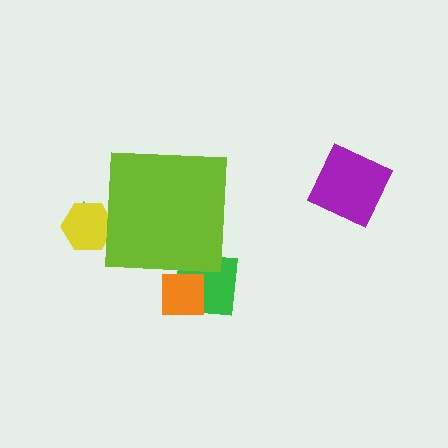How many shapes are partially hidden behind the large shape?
4 shapes are partially hidden.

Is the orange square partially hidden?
Yes, the orange square is partially hidden behind the lime square.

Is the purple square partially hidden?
No, the purple square is fully visible.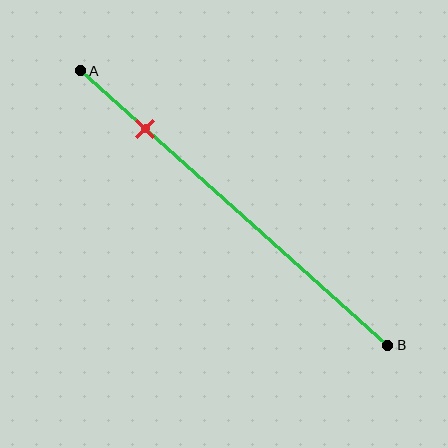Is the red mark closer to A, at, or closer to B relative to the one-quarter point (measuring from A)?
The red mark is closer to point A than the one-quarter point of segment AB.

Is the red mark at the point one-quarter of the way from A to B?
No, the mark is at about 20% from A, not at the 25% one-quarter point.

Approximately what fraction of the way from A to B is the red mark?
The red mark is approximately 20% of the way from A to B.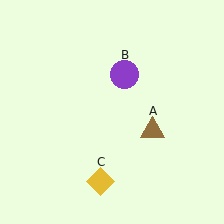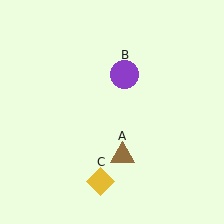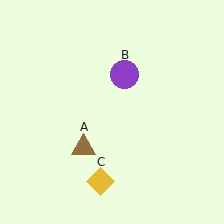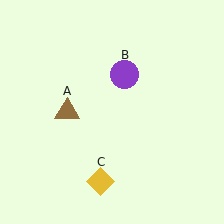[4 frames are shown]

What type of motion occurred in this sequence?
The brown triangle (object A) rotated clockwise around the center of the scene.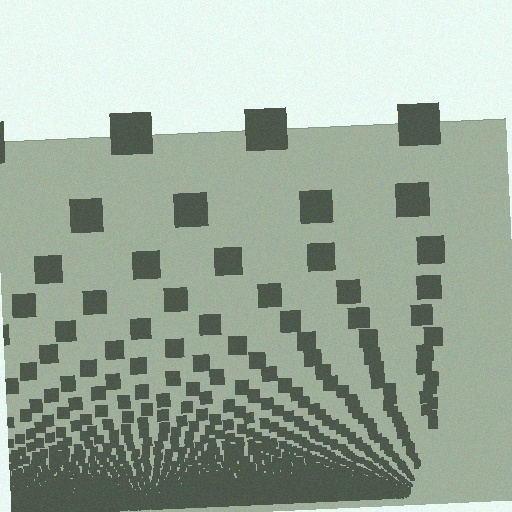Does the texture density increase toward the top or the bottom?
Density increases toward the bottom.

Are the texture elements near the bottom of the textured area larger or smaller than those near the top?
Smaller. The gradient is inverted — elements near the bottom are smaller and denser.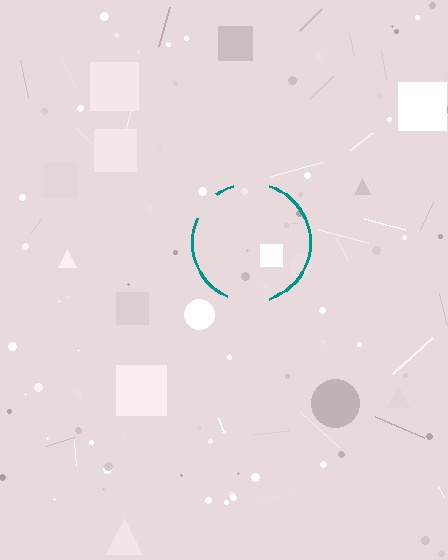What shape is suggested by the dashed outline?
The dashed outline suggests a circle.